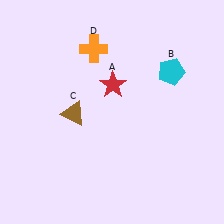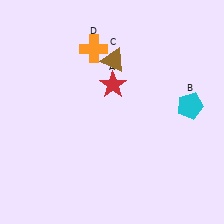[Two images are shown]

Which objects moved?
The objects that moved are: the cyan pentagon (B), the brown triangle (C).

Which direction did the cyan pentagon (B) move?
The cyan pentagon (B) moved down.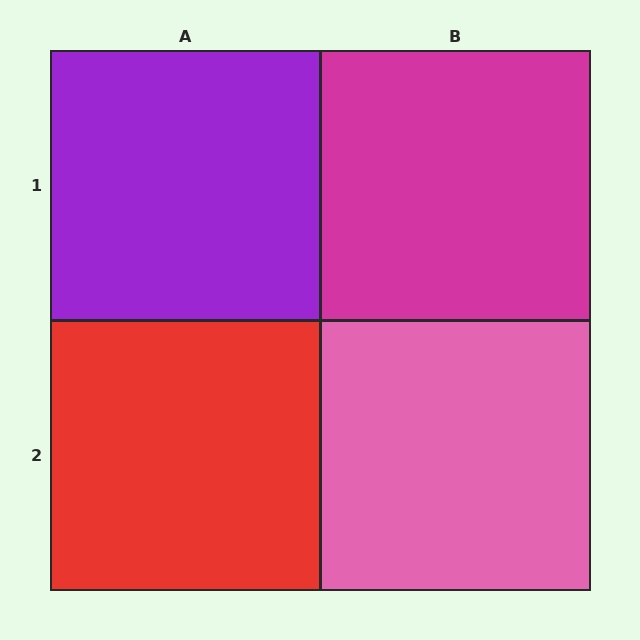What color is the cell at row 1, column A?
Purple.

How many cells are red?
1 cell is red.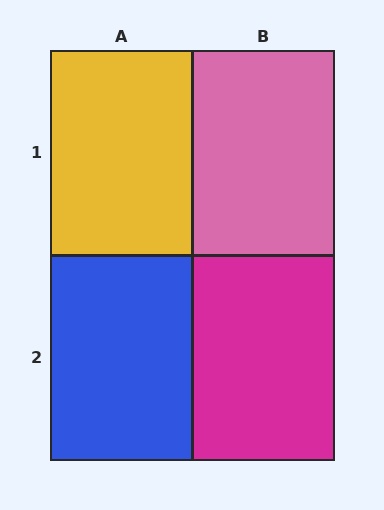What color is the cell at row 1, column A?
Yellow.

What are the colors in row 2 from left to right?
Blue, magenta.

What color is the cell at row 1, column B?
Pink.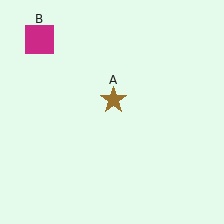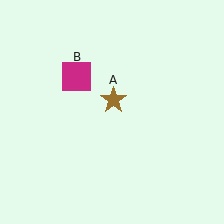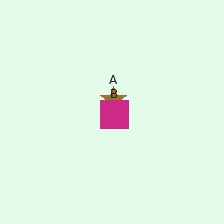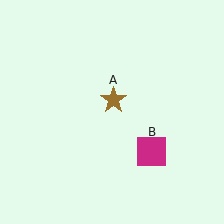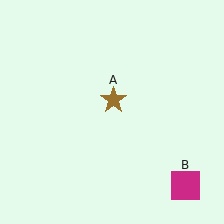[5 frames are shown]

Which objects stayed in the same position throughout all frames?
Brown star (object A) remained stationary.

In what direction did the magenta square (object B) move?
The magenta square (object B) moved down and to the right.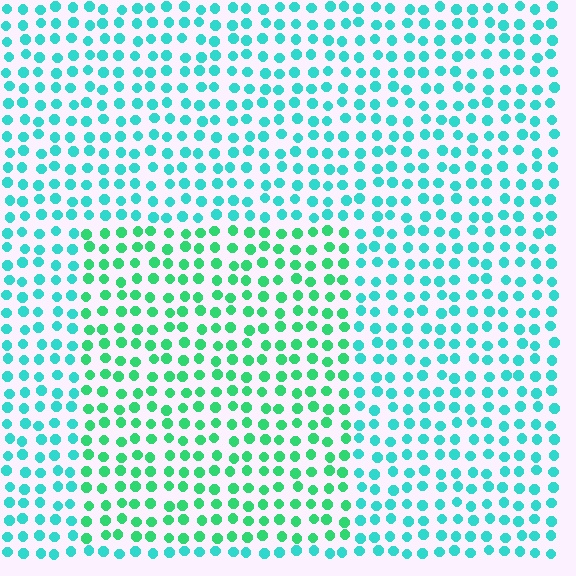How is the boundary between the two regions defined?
The boundary is defined purely by a slight shift in hue (about 32 degrees). Spacing, size, and orientation are identical on both sides.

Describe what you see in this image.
The image is filled with small cyan elements in a uniform arrangement. A rectangle-shaped region is visible where the elements are tinted to a slightly different hue, forming a subtle color boundary.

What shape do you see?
I see a rectangle.